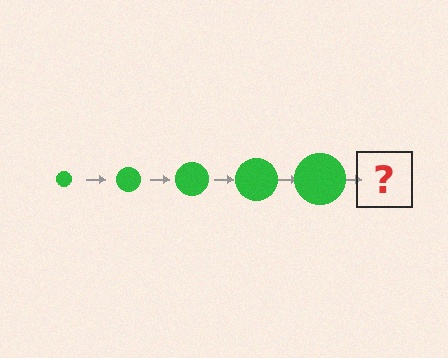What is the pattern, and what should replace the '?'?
The pattern is that the circle gets progressively larger each step. The '?' should be a green circle, larger than the previous one.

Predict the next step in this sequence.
The next step is a green circle, larger than the previous one.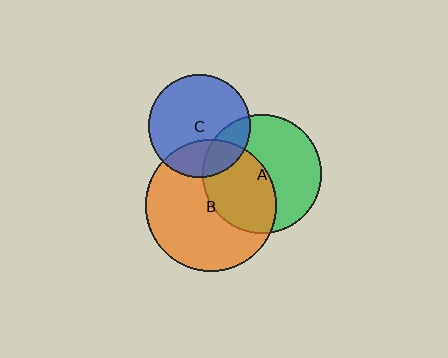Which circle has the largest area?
Circle B (orange).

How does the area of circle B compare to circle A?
Approximately 1.2 times.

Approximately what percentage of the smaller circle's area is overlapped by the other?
Approximately 45%.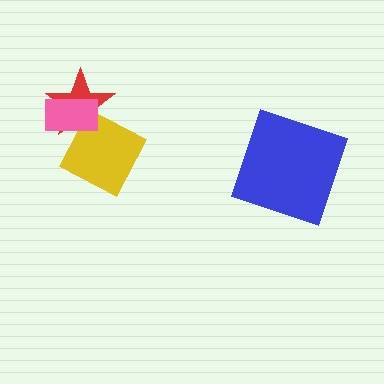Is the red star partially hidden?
Yes, it is partially covered by another shape.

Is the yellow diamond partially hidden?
Yes, it is partially covered by another shape.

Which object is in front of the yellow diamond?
The pink rectangle is in front of the yellow diamond.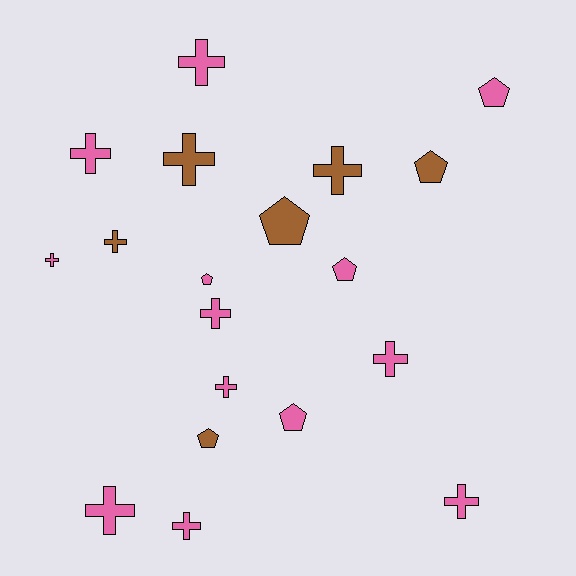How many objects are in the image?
There are 19 objects.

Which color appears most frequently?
Pink, with 13 objects.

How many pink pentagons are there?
There are 4 pink pentagons.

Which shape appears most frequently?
Cross, with 12 objects.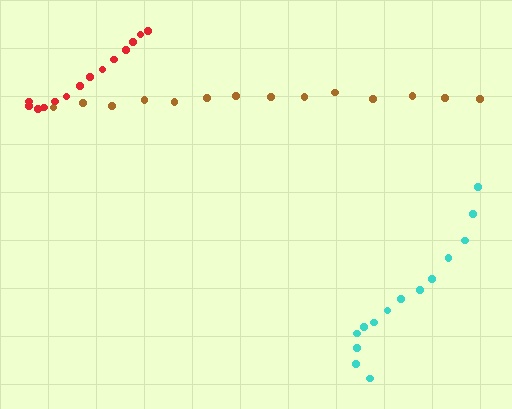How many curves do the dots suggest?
There are 3 distinct paths.